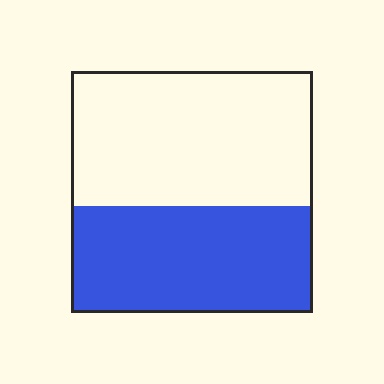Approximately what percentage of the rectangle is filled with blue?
Approximately 45%.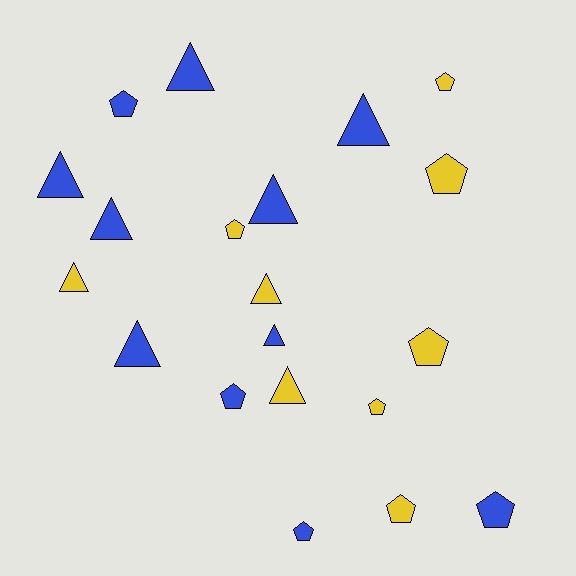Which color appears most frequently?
Blue, with 11 objects.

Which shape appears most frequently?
Pentagon, with 10 objects.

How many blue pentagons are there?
There are 4 blue pentagons.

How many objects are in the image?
There are 20 objects.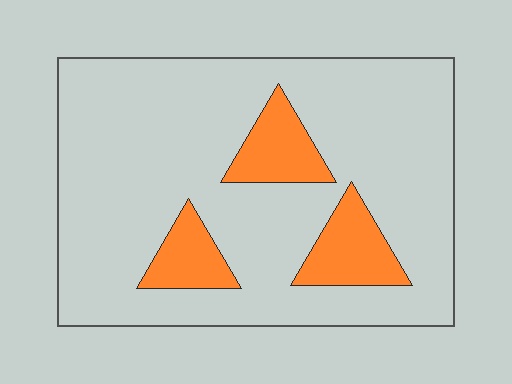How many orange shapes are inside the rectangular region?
3.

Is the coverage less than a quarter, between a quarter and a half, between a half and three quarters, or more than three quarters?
Less than a quarter.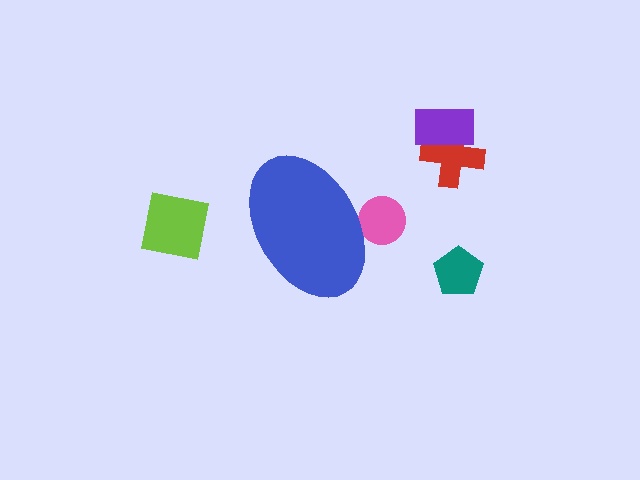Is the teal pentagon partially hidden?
No, the teal pentagon is fully visible.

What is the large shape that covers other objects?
A blue ellipse.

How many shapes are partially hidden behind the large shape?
1 shape is partially hidden.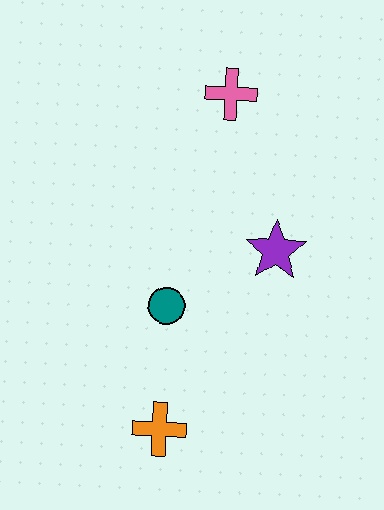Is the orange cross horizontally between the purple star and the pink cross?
No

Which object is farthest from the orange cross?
The pink cross is farthest from the orange cross.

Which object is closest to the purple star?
The teal circle is closest to the purple star.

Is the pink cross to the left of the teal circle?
No